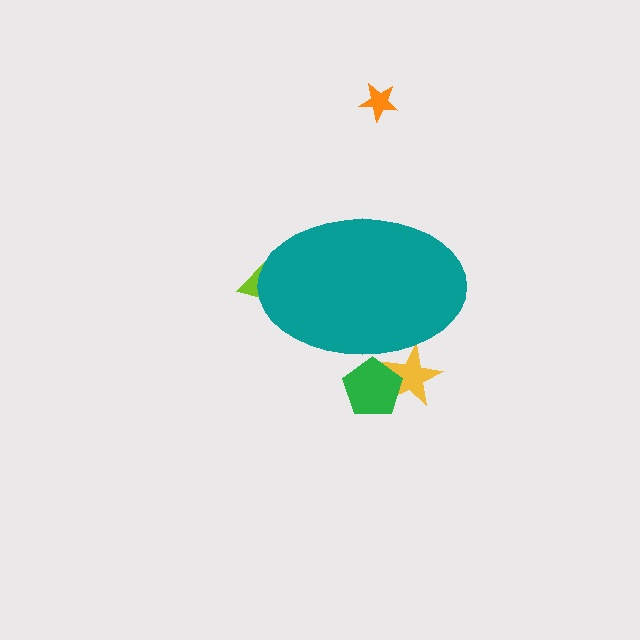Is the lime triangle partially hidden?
Yes, the lime triangle is partially hidden behind the teal ellipse.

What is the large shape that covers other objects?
A teal ellipse.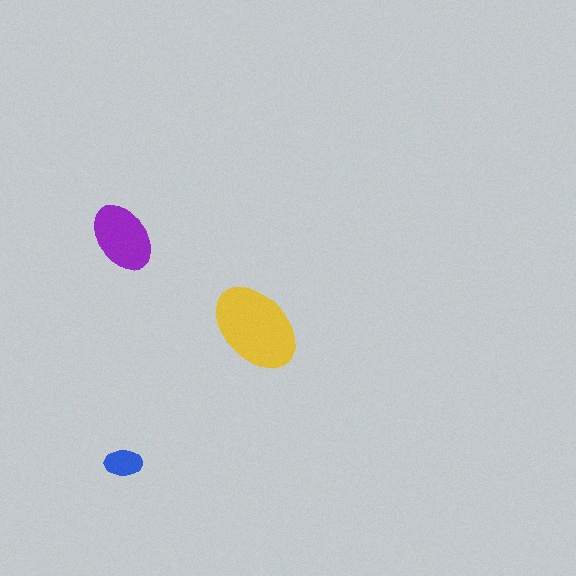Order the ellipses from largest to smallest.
the yellow one, the purple one, the blue one.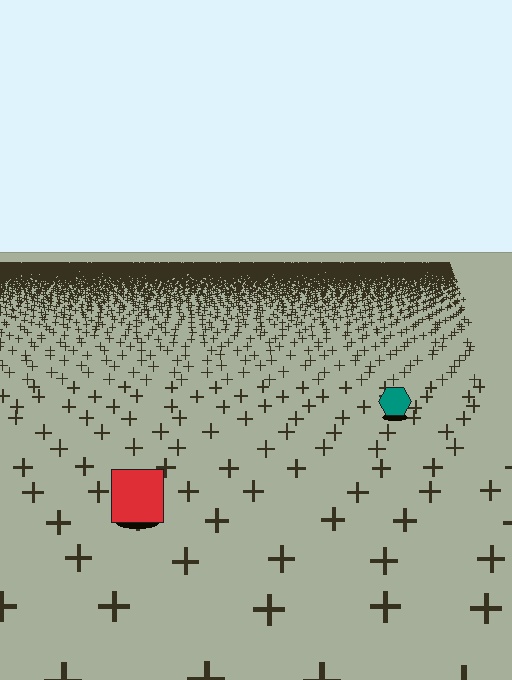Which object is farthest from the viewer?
The teal hexagon is farthest from the viewer. It appears smaller and the ground texture around it is denser.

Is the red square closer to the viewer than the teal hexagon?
Yes. The red square is closer — you can tell from the texture gradient: the ground texture is coarser near it.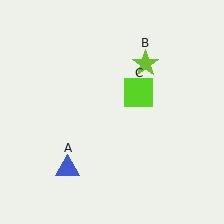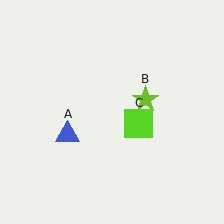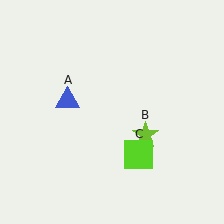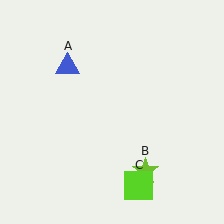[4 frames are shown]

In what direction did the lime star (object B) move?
The lime star (object B) moved down.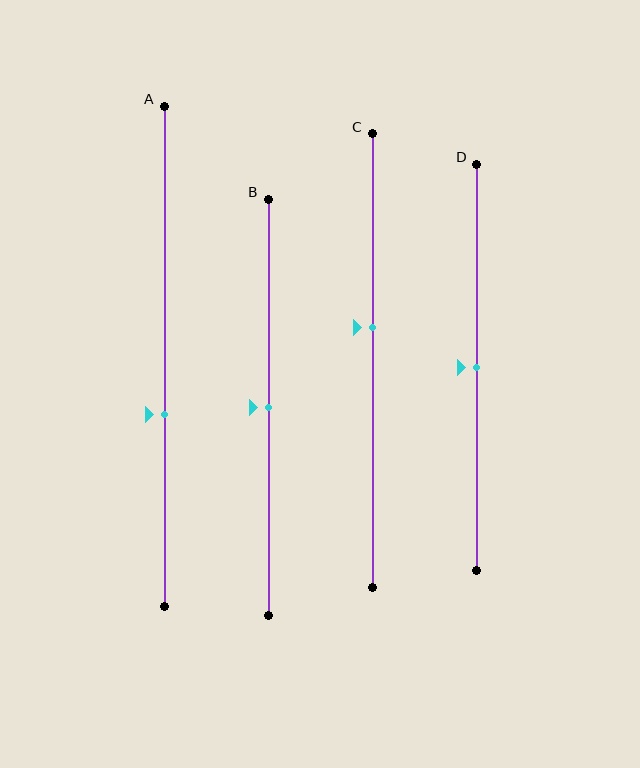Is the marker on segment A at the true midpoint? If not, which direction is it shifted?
No, the marker on segment A is shifted downward by about 12% of the segment length.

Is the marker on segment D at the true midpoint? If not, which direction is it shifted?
Yes, the marker on segment D is at the true midpoint.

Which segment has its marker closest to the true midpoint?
Segment B has its marker closest to the true midpoint.